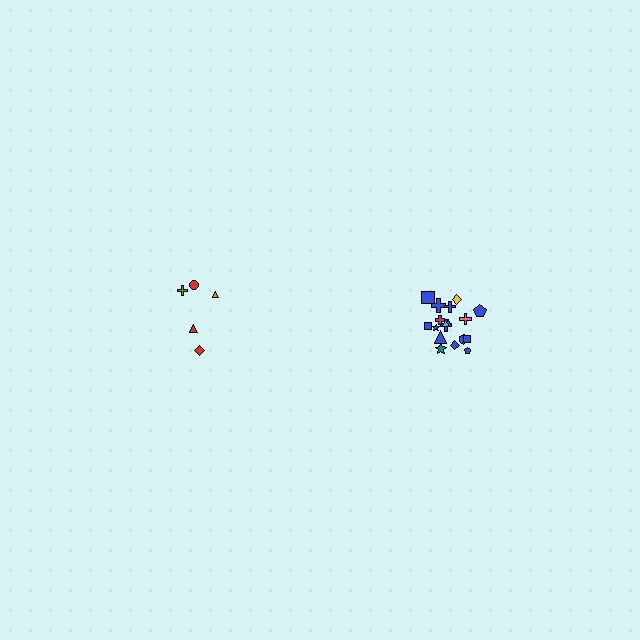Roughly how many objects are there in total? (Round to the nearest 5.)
Roughly 25 objects in total.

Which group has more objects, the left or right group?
The right group.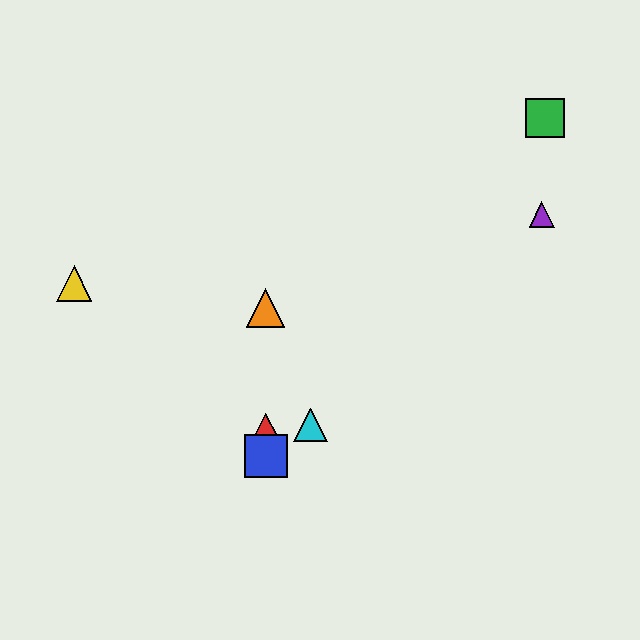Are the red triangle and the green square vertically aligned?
No, the red triangle is at x≈266 and the green square is at x≈545.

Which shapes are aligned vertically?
The red triangle, the blue square, the orange triangle are aligned vertically.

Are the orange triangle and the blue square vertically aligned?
Yes, both are at x≈266.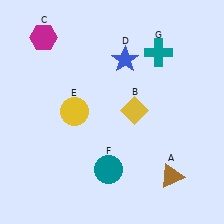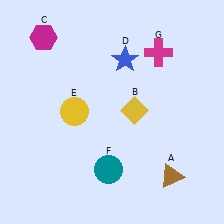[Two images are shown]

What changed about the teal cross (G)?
In Image 1, G is teal. In Image 2, it changed to magenta.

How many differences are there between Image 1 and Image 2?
There is 1 difference between the two images.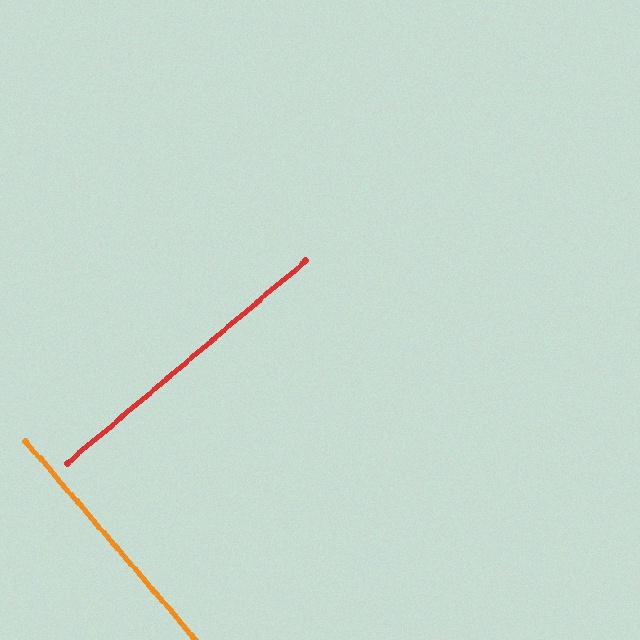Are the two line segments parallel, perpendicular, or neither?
Perpendicular — they meet at approximately 90°.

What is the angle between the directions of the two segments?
Approximately 90 degrees.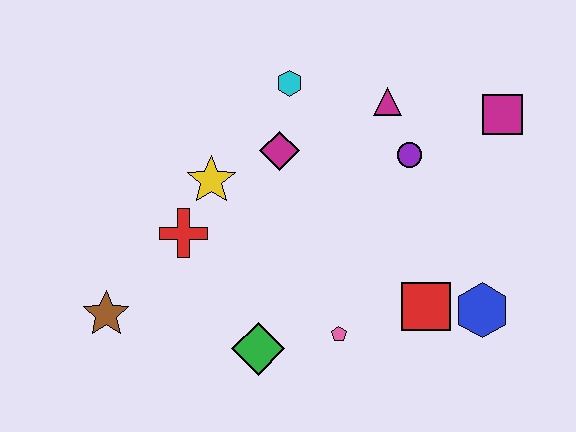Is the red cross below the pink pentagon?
No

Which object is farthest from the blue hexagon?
The brown star is farthest from the blue hexagon.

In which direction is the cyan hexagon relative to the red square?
The cyan hexagon is above the red square.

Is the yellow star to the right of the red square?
No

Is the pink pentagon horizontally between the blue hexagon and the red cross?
Yes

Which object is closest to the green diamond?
The pink pentagon is closest to the green diamond.